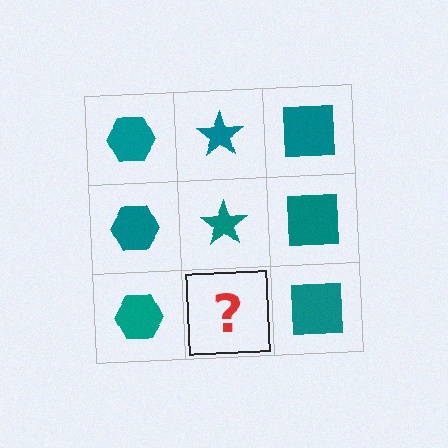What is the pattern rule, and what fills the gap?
The rule is that each column has a consistent shape. The gap should be filled with a teal star.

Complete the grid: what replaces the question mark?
The question mark should be replaced with a teal star.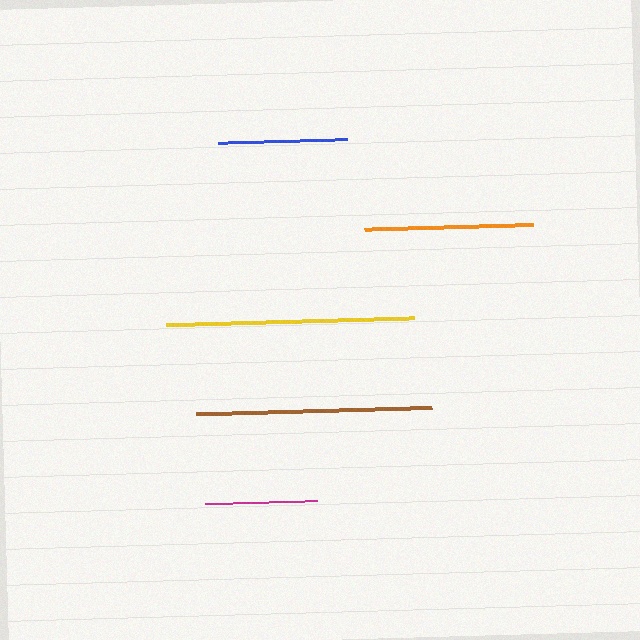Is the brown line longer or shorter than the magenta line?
The brown line is longer than the magenta line.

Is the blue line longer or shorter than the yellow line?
The yellow line is longer than the blue line.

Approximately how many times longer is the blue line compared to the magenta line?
The blue line is approximately 1.2 times the length of the magenta line.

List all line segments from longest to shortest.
From longest to shortest: yellow, brown, orange, blue, magenta.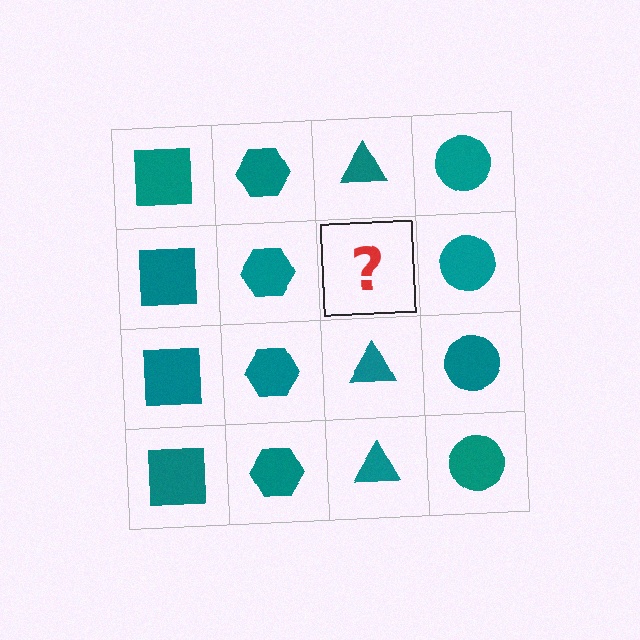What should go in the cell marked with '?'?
The missing cell should contain a teal triangle.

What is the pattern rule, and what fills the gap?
The rule is that each column has a consistent shape. The gap should be filled with a teal triangle.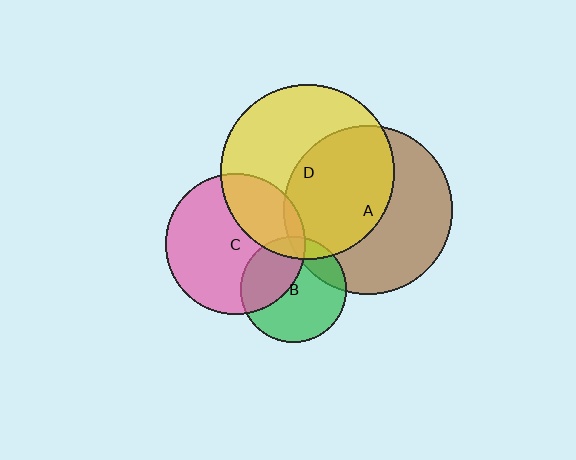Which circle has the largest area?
Circle D (yellow).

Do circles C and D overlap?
Yes.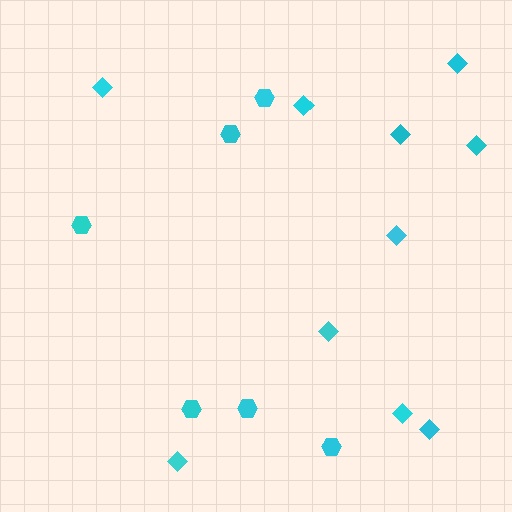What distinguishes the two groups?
There are 2 groups: one group of hexagons (6) and one group of diamonds (10).